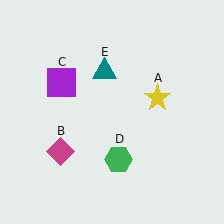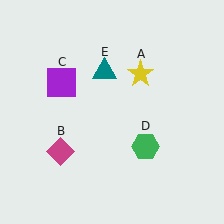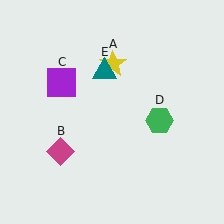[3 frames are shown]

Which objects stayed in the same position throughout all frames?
Magenta diamond (object B) and purple square (object C) and teal triangle (object E) remained stationary.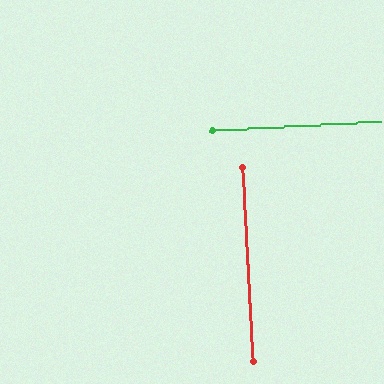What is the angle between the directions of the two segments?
Approximately 90 degrees.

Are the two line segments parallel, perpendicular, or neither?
Perpendicular — they meet at approximately 90°.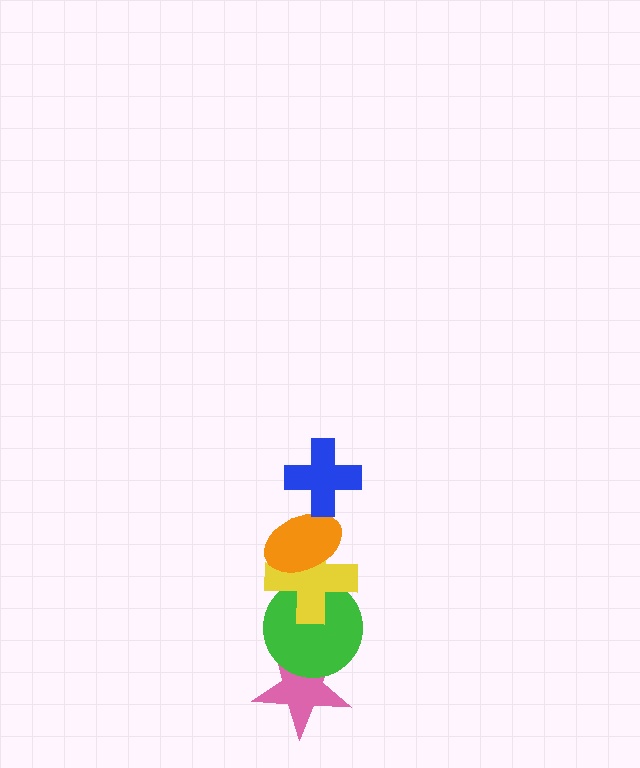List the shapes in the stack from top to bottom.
From top to bottom: the blue cross, the orange ellipse, the yellow cross, the green circle, the pink star.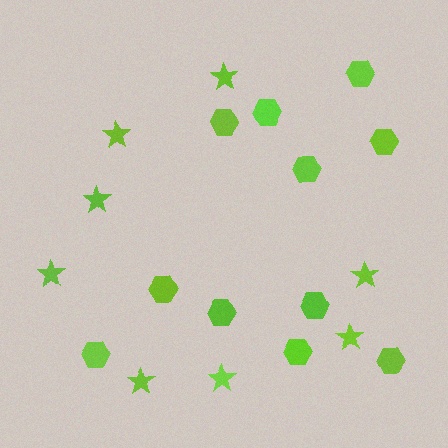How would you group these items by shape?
There are 2 groups: one group of hexagons (11) and one group of stars (8).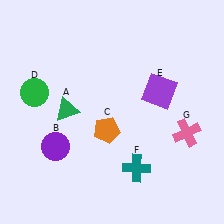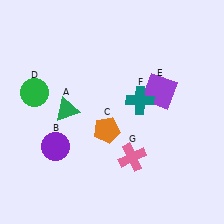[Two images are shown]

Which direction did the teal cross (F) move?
The teal cross (F) moved up.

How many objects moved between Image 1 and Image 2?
2 objects moved between the two images.